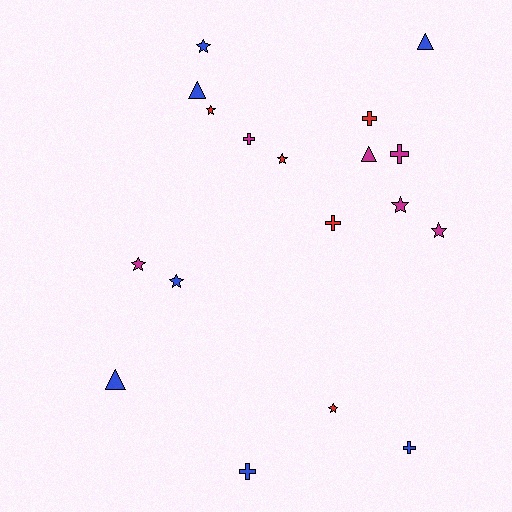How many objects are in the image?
There are 18 objects.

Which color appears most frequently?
Blue, with 7 objects.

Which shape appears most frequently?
Star, with 8 objects.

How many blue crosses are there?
There are 2 blue crosses.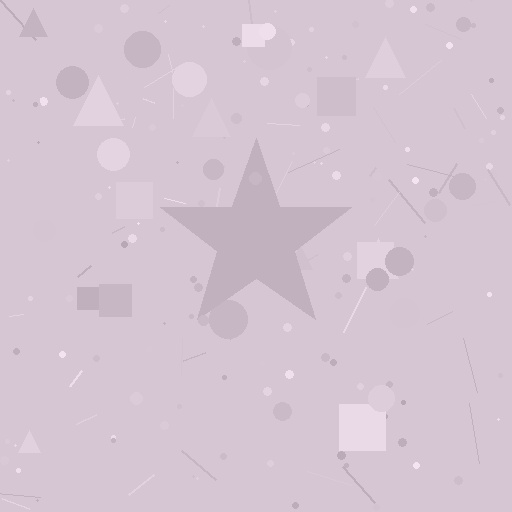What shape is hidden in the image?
A star is hidden in the image.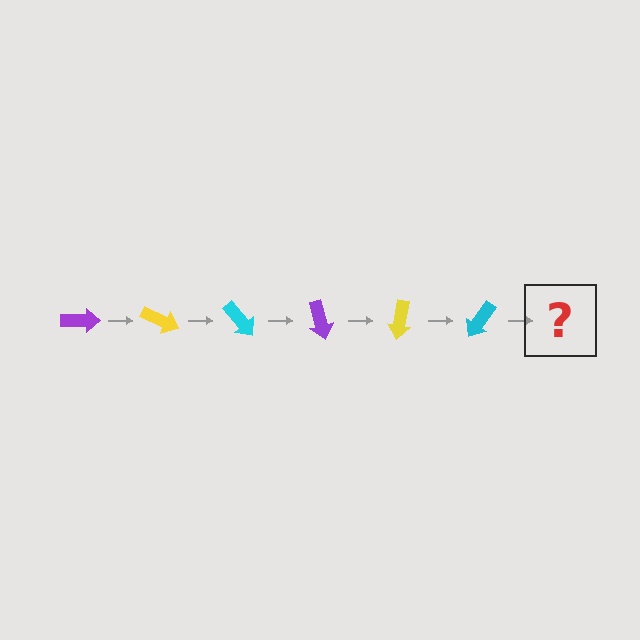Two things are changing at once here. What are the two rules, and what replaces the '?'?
The two rules are that it rotates 25 degrees each step and the color cycles through purple, yellow, and cyan. The '?' should be a purple arrow, rotated 150 degrees from the start.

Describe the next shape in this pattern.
It should be a purple arrow, rotated 150 degrees from the start.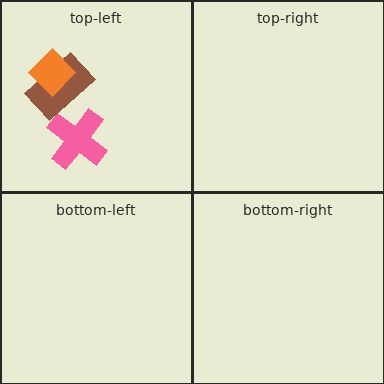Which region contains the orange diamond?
The top-left region.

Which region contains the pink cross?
The top-left region.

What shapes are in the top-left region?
The pink cross, the brown rectangle, the orange diamond.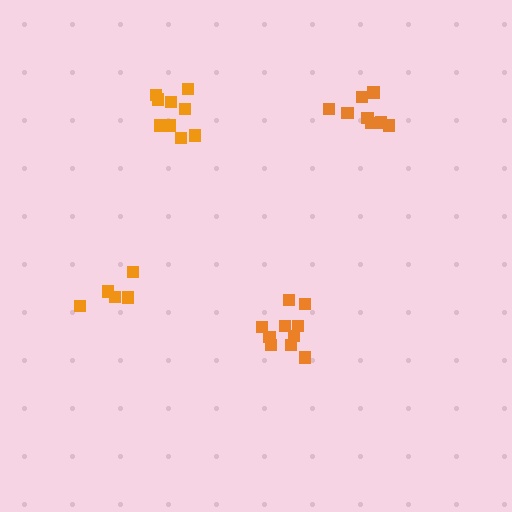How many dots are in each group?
Group 1: 5 dots, Group 2: 9 dots, Group 3: 10 dots, Group 4: 8 dots (32 total).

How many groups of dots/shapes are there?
There are 4 groups.